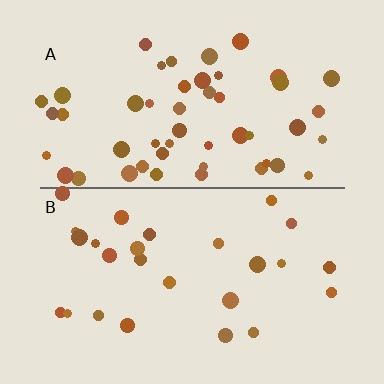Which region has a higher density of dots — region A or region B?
A (the top).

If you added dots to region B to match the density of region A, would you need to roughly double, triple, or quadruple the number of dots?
Approximately double.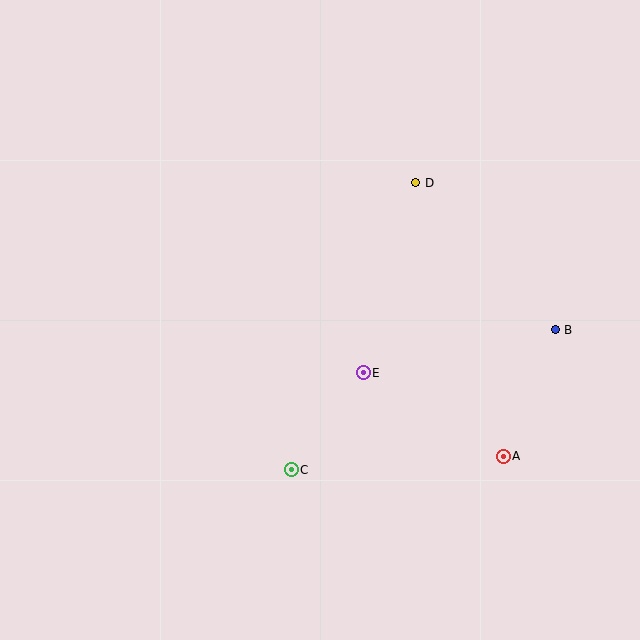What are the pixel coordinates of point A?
Point A is at (503, 456).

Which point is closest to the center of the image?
Point E at (363, 373) is closest to the center.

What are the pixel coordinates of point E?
Point E is at (363, 373).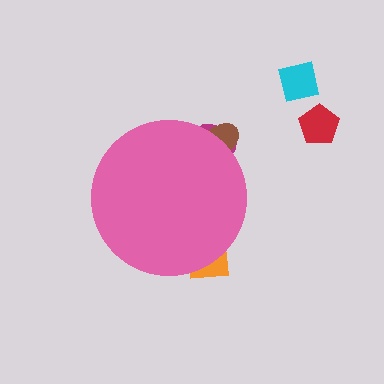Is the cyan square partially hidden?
No, the cyan square is fully visible.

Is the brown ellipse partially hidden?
Yes, the brown ellipse is partially hidden behind the pink circle.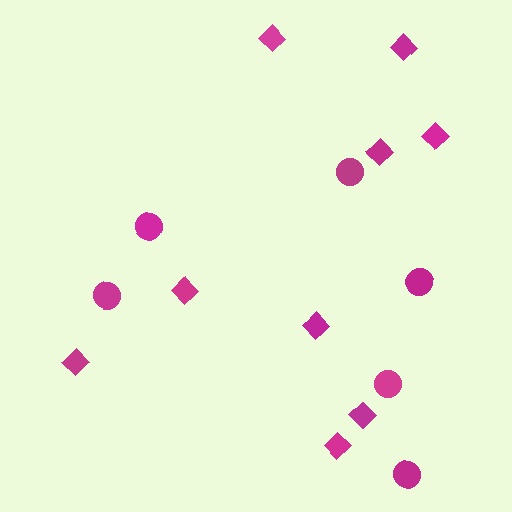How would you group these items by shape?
There are 2 groups: one group of circles (6) and one group of diamonds (9).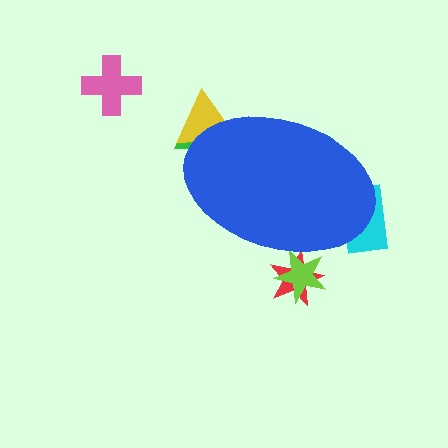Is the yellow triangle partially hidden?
Yes, the yellow triangle is partially hidden behind the blue ellipse.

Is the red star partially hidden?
Yes, the red star is partially hidden behind the blue ellipse.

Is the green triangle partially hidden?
Yes, the green triangle is partially hidden behind the blue ellipse.